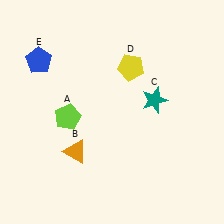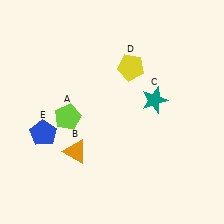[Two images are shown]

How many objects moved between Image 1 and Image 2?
1 object moved between the two images.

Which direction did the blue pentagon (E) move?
The blue pentagon (E) moved down.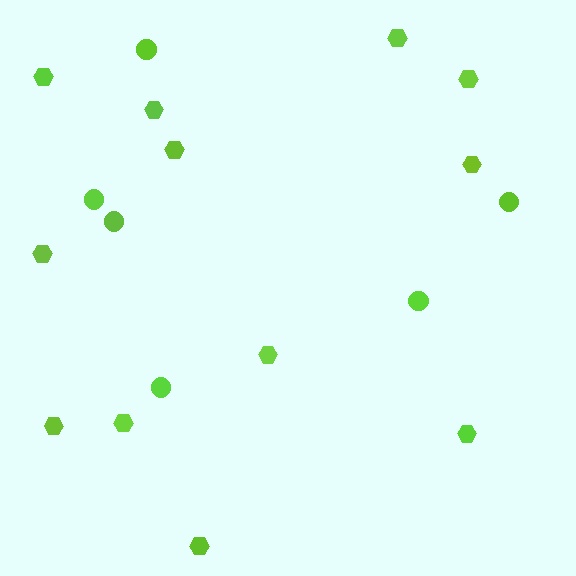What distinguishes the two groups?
There are 2 groups: one group of hexagons (12) and one group of circles (6).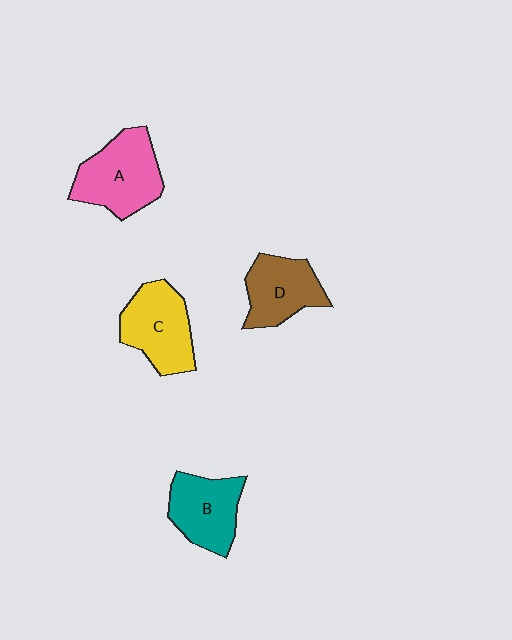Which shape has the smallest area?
Shape D (brown).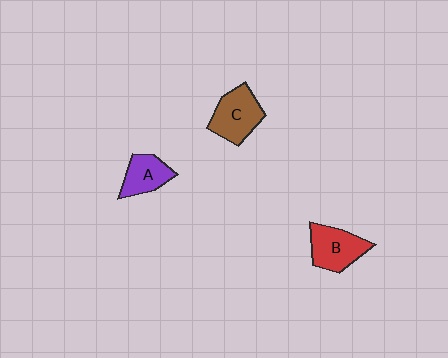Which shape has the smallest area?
Shape A (purple).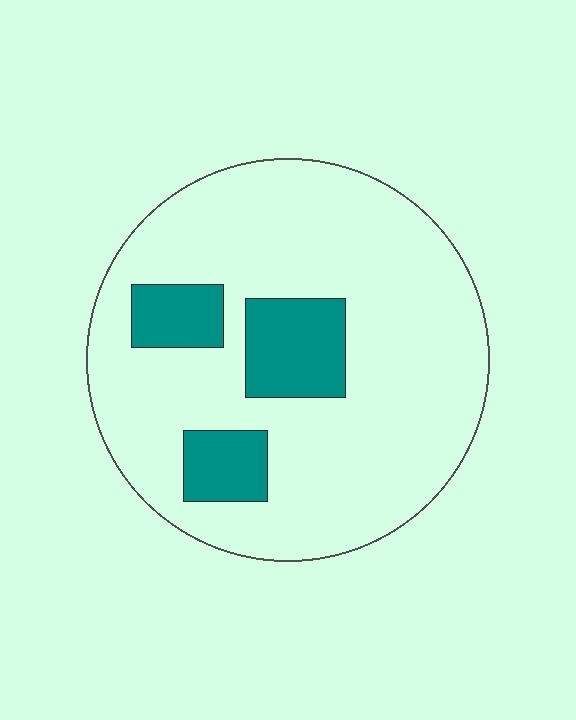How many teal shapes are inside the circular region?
3.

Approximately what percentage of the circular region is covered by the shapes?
Approximately 15%.